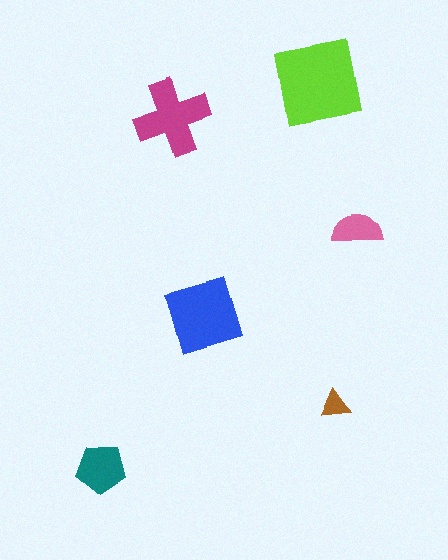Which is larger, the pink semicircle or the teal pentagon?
The teal pentagon.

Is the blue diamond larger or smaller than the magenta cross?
Larger.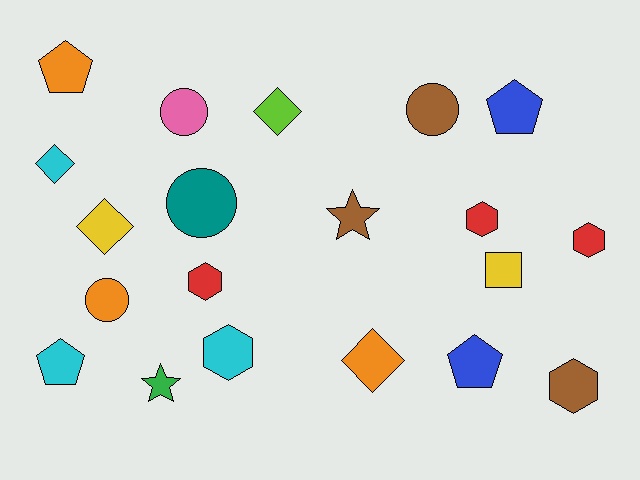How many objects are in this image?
There are 20 objects.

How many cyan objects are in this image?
There are 3 cyan objects.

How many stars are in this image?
There are 2 stars.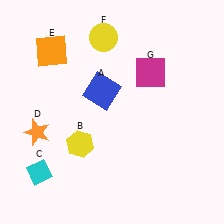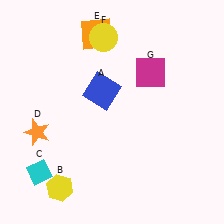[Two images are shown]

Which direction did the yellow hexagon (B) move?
The yellow hexagon (B) moved down.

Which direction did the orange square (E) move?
The orange square (E) moved right.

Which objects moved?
The objects that moved are: the yellow hexagon (B), the orange square (E).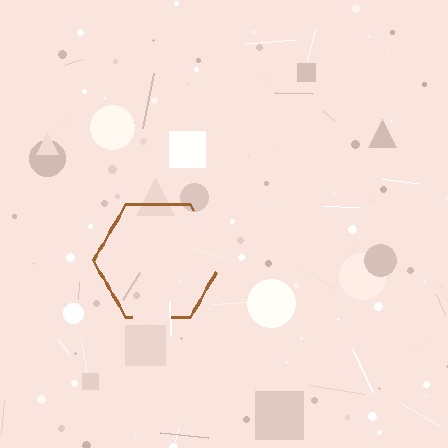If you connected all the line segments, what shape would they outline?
They would outline a hexagon.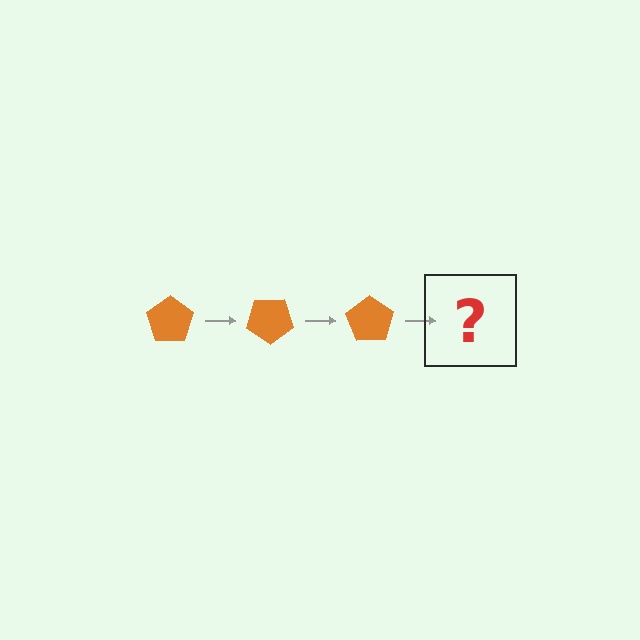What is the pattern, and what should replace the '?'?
The pattern is that the pentagon rotates 35 degrees each step. The '?' should be an orange pentagon rotated 105 degrees.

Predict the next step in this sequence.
The next step is an orange pentagon rotated 105 degrees.